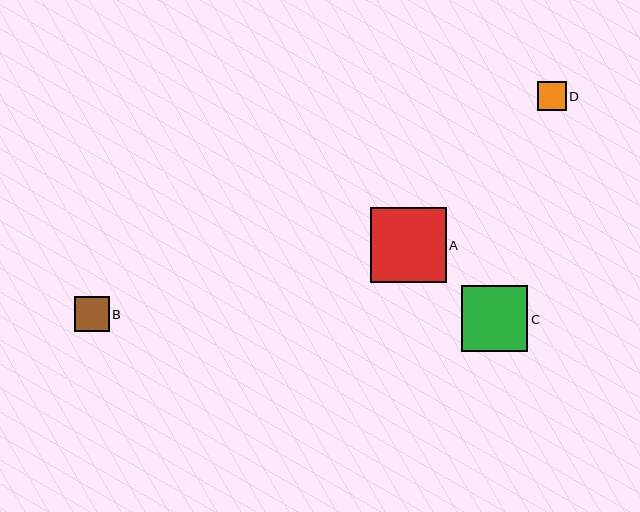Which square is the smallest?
Square D is the smallest with a size of approximately 29 pixels.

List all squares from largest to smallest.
From largest to smallest: A, C, B, D.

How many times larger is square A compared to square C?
Square A is approximately 1.1 times the size of square C.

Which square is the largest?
Square A is the largest with a size of approximately 75 pixels.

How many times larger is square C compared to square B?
Square C is approximately 1.9 times the size of square B.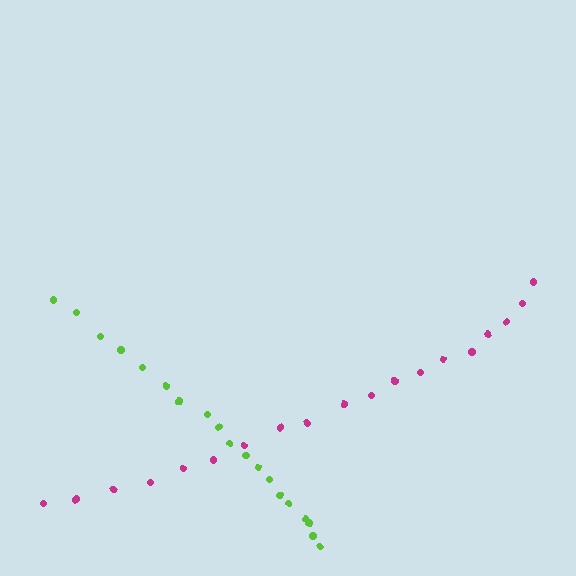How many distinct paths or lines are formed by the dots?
There are 2 distinct paths.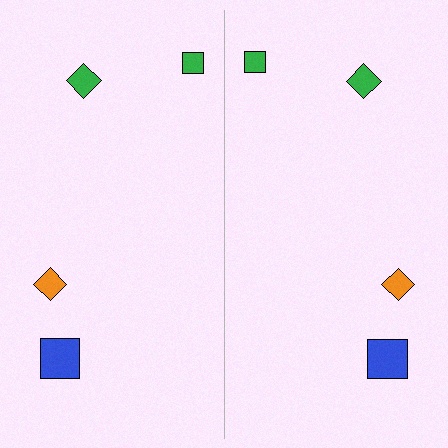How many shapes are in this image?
There are 8 shapes in this image.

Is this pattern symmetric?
Yes, this pattern has bilateral (reflection) symmetry.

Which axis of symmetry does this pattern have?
The pattern has a vertical axis of symmetry running through the center of the image.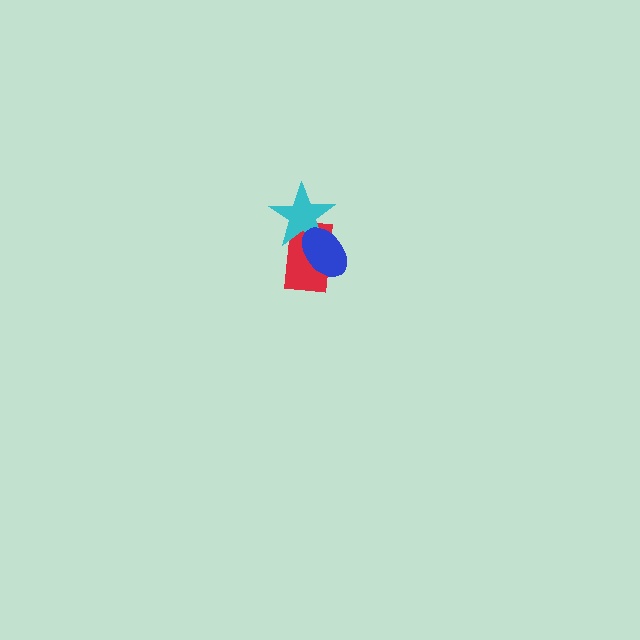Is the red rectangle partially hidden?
Yes, it is partially covered by another shape.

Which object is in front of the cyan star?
The blue ellipse is in front of the cyan star.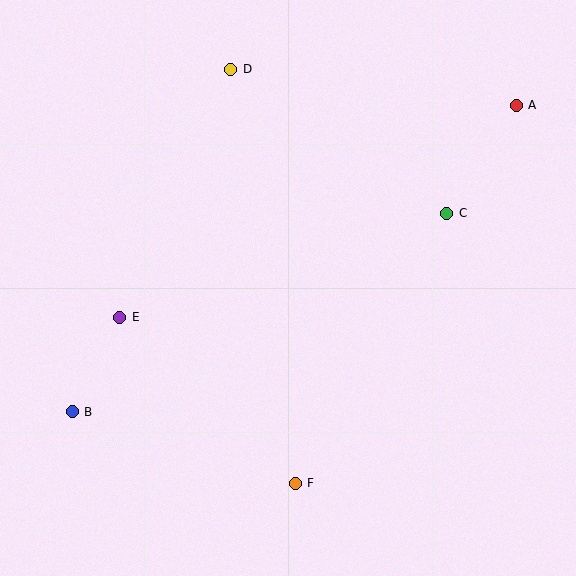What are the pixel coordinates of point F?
Point F is at (295, 483).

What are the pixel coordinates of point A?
Point A is at (516, 105).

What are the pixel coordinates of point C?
Point C is at (447, 213).